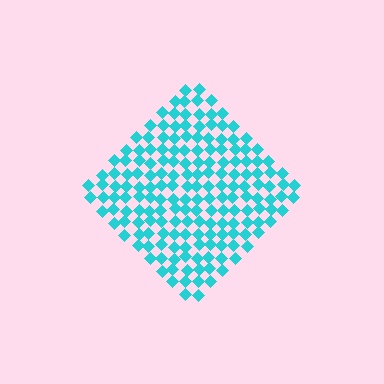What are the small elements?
The small elements are diamonds.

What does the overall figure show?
The overall figure shows a diamond.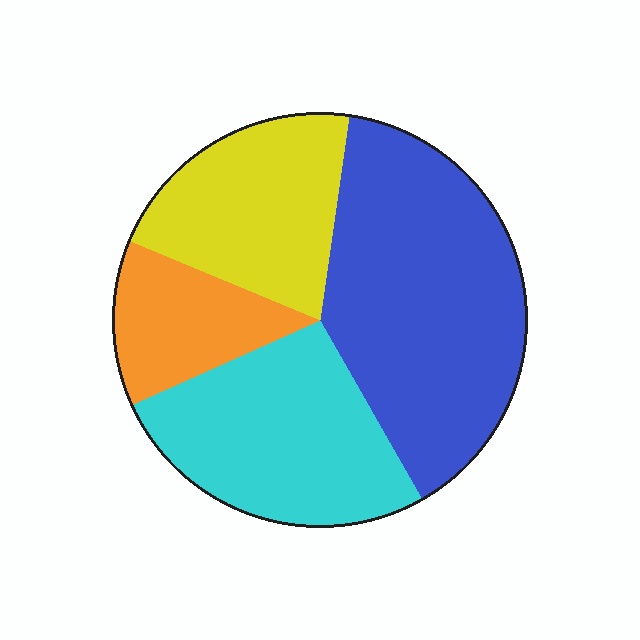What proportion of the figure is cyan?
Cyan covers roughly 25% of the figure.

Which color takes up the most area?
Blue, at roughly 40%.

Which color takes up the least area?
Orange, at roughly 15%.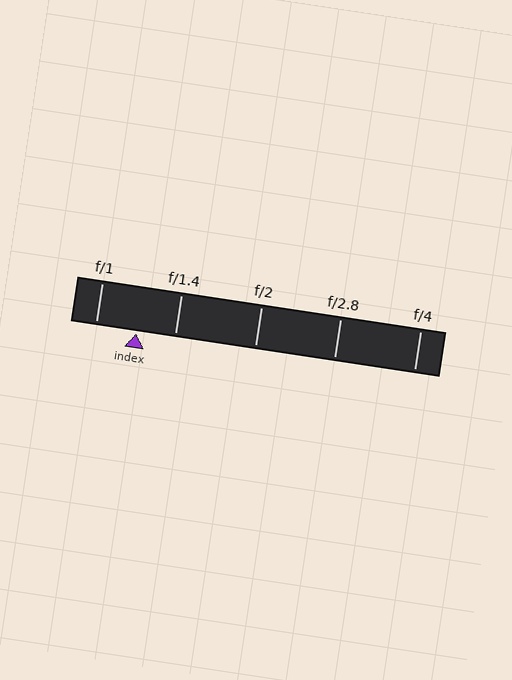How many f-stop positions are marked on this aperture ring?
There are 5 f-stop positions marked.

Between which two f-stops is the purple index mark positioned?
The index mark is between f/1 and f/1.4.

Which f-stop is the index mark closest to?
The index mark is closest to f/1.4.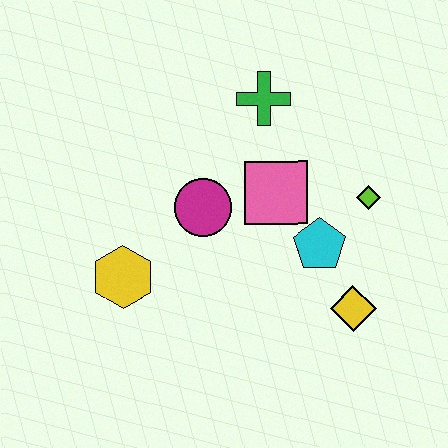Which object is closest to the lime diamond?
The cyan pentagon is closest to the lime diamond.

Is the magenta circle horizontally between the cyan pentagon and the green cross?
No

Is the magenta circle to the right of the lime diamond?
No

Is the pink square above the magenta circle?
Yes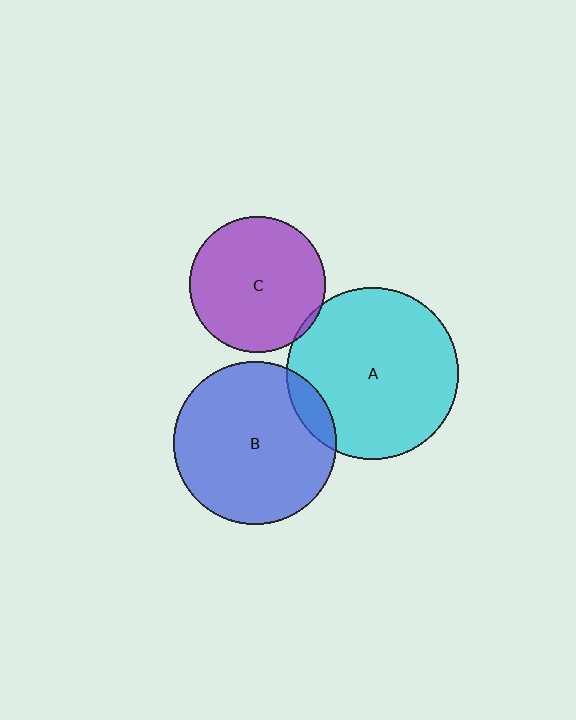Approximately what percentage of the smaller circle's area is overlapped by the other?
Approximately 10%.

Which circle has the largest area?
Circle A (cyan).